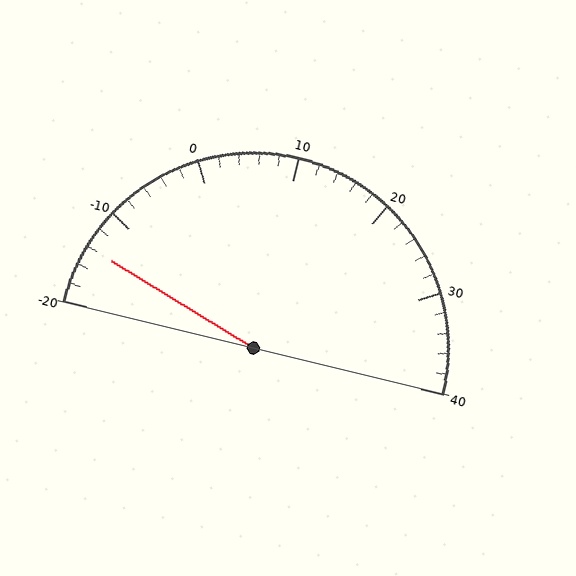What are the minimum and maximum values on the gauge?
The gauge ranges from -20 to 40.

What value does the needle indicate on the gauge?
The needle indicates approximately -14.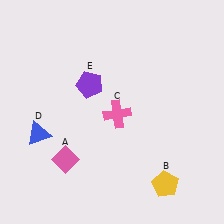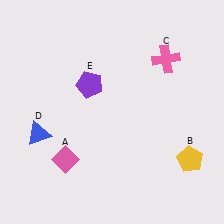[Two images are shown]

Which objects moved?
The objects that moved are: the yellow pentagon (B), the pink cross (C).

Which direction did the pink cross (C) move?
The pink cross (C) moved up.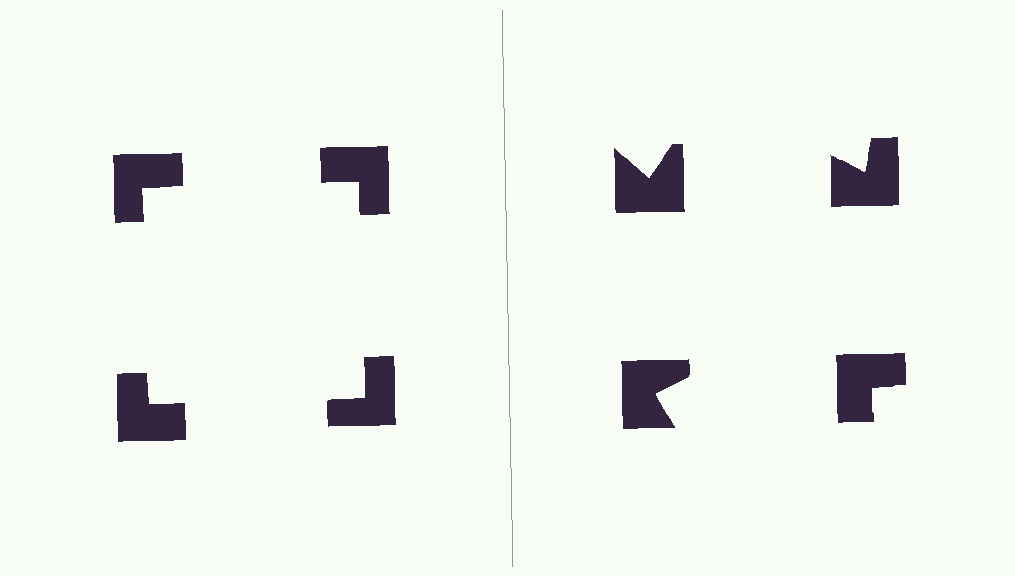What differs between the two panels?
The notched squares are positioned identically on both sides; only the wedge orientations differ. On the left they align to a square; on the right they are misaligned.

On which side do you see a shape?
An illusory square appears on the left side. On the right side the wedge cuts are rotated, so no coherent shape forms.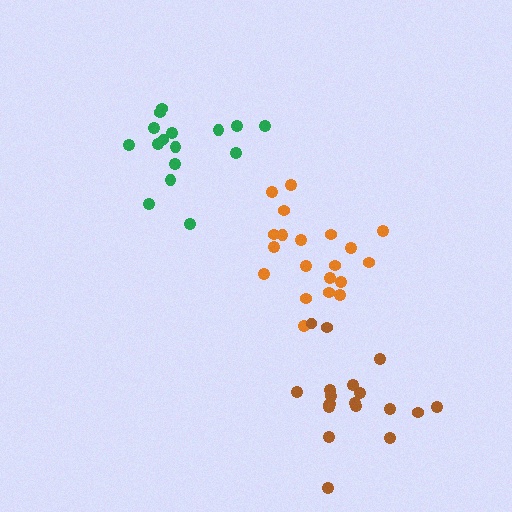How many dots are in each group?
Group 1: 20 dots, Group 2: 16 dots, Group 3: 19 dots (55 total).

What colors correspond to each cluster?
The clusters are colored: orange, green, brown.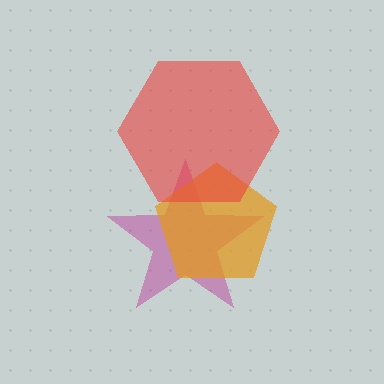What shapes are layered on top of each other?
The layered shapes are: a magenta star, an orange pentagon, a red hexagon.